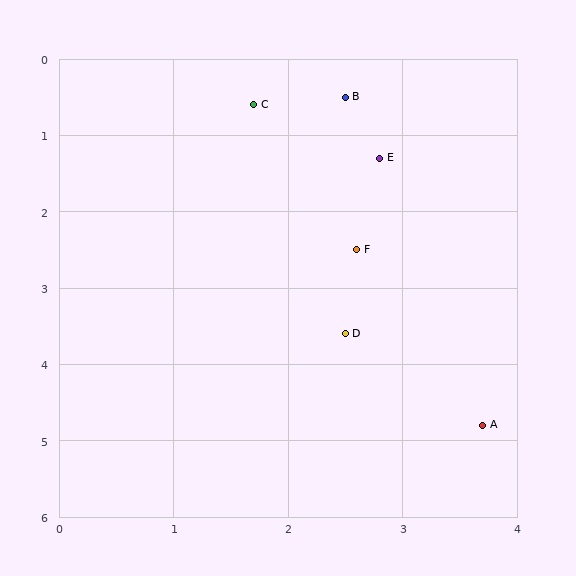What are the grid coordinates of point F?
Point F is at approximately (2.6, 2.5).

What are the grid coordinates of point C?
Point C is at approximately (1.7, 0.6).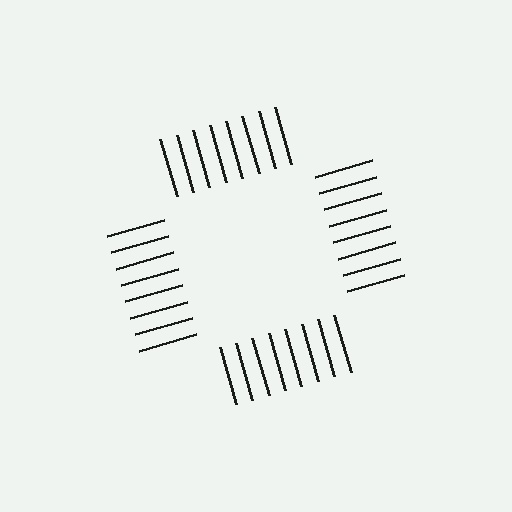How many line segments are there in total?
32 — 8 along each of the 4 edges.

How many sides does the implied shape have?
4 sides — the line-ends trace a square.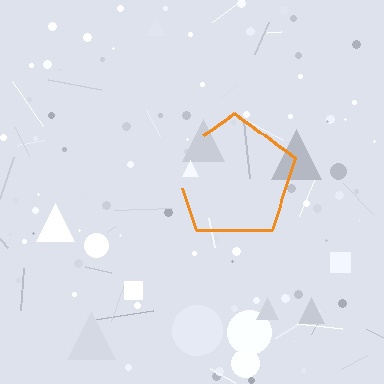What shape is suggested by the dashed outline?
The dashed outline suggests a pentagon.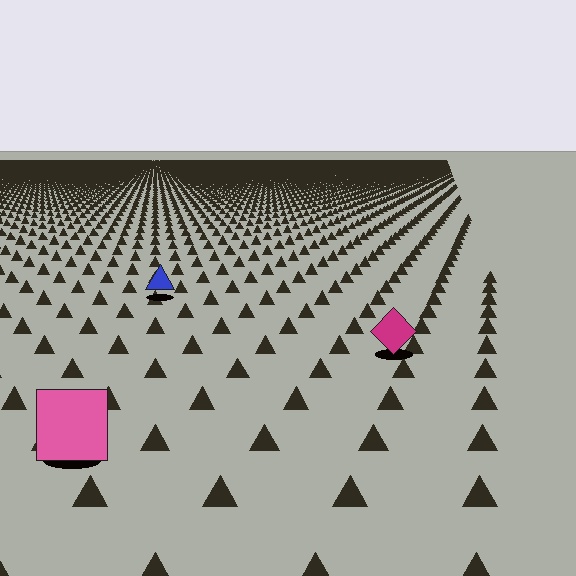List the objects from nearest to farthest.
From nearest to farthest: the pink square, the magenta diamond, the blue triangle.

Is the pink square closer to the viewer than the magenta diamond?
Yes. The pink square is closer — you can tell from the texture gradient: the ground texture is coarser near it.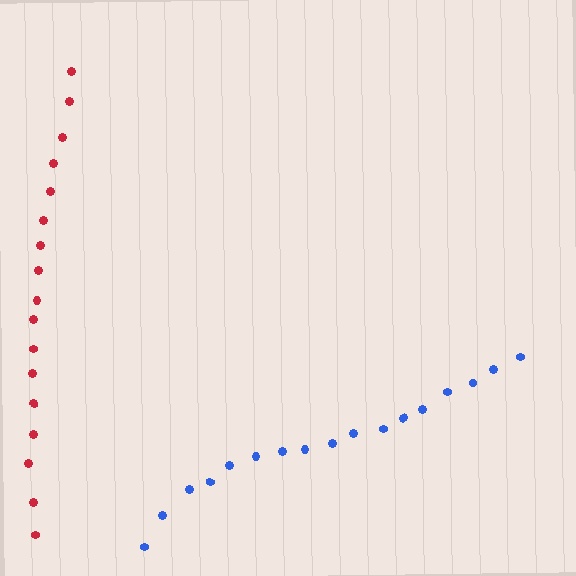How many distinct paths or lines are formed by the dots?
There are 2 distinct paths.